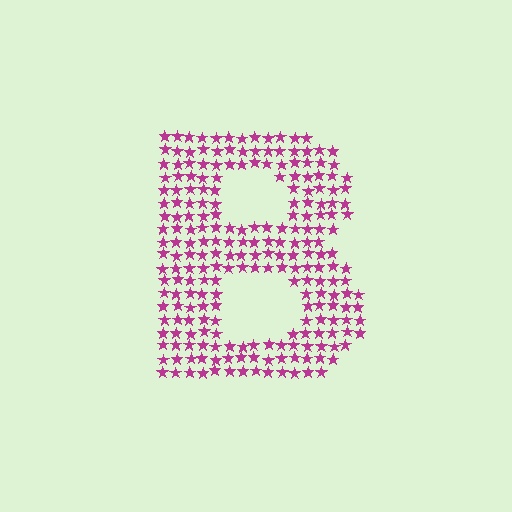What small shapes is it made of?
It is made of small stars.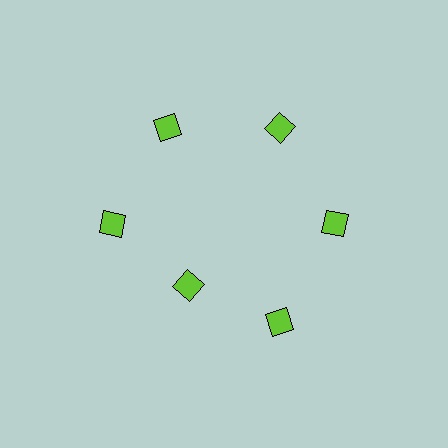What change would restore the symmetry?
The symmetry would be restored by moving it outward, back onto the ring so that all 6 diamonds sit at equal angles and equal distance from the center.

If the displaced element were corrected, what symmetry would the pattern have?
It would have 6-fold rotational symmetry — the pattern would map onto itself every 60 degrees.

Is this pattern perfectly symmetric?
No. The 6 lime diamonds are arranged in a ring, but one element near the 7 o'clock position is pulled inward toward the center, breaking the 6-fold rotational symmetry.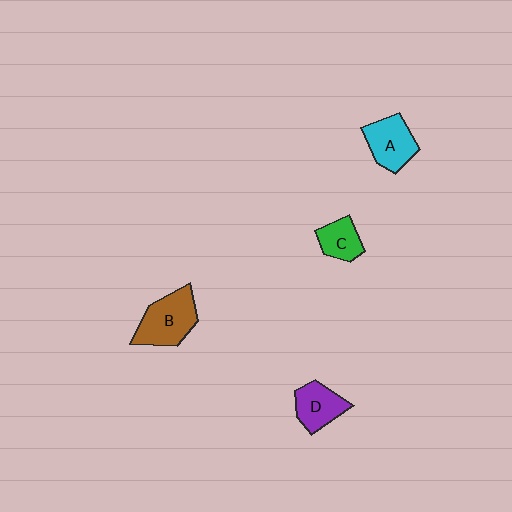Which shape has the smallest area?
Shape C (green).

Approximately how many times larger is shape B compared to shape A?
Approximately 1.2 times.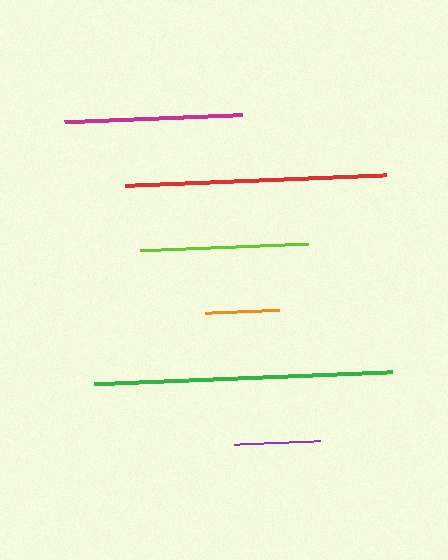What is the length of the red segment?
The red segment is approximately 261 pixels long.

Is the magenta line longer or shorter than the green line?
The green line is longer than the magenta line.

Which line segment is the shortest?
The orange line is the shortest at approximately 74 pixels.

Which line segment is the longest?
The green line is the longest at approximately 298 pixels.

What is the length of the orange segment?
The orange segment is approximately 74 pixels long.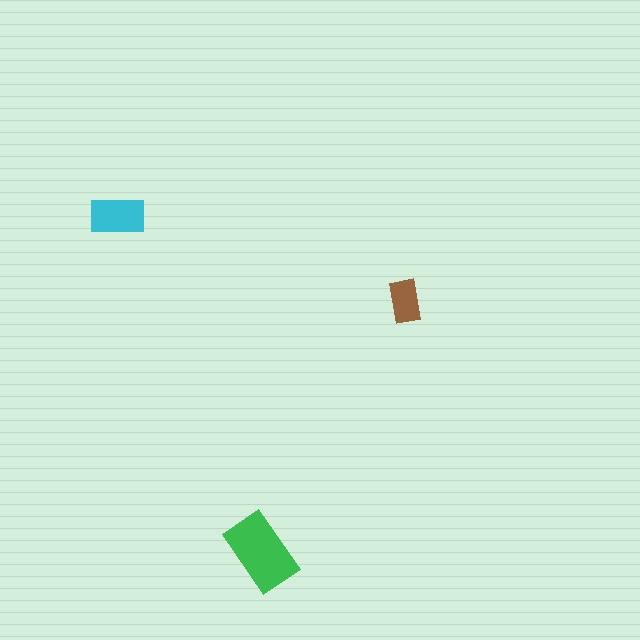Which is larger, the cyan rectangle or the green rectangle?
The green one.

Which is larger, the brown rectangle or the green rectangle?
The green one.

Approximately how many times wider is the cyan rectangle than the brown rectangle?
About 1.5 times wider.